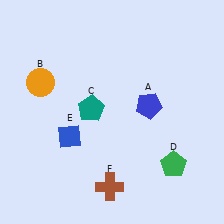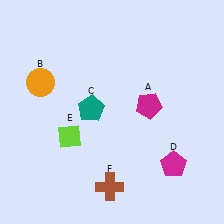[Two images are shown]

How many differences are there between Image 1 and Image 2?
There are 3 differences between the two images.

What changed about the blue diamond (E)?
In Image 1, E is blue. In Image 2, it changed to lime.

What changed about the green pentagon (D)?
In Image 1, D is green. In Image 2, it changed to magenta.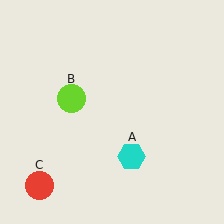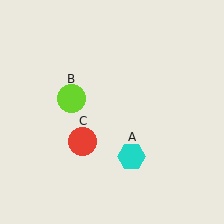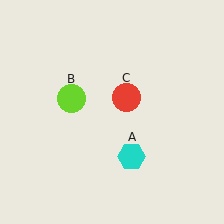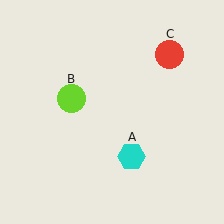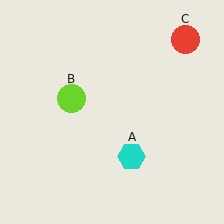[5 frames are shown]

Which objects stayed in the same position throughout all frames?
Cyan hexagon (object A) and lime circle (object B) remained stationary.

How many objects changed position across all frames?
1 object changed position: red circle (object C).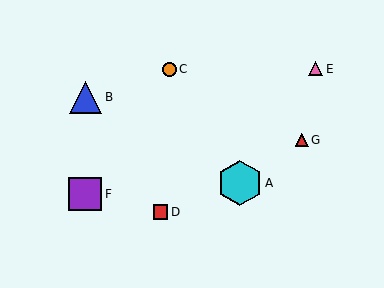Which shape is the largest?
The cyan hexagon (labeled A) is the largest.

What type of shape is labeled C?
Shape C is an orange circle.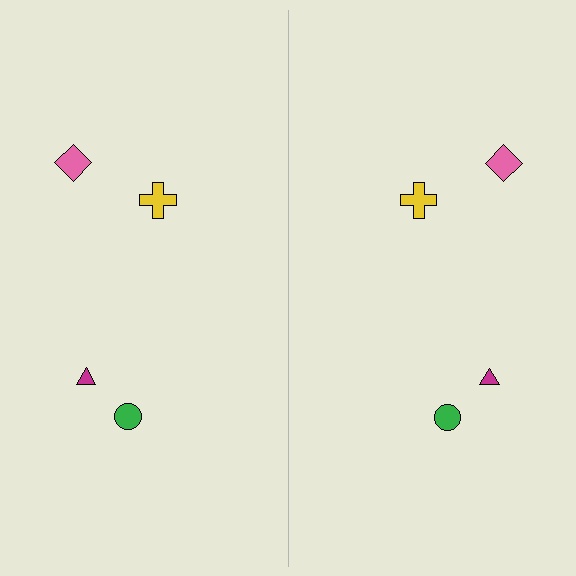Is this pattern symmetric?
Yes, this pattern has bilateral (reflection) symmetry.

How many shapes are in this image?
There are 8 shapes in this image.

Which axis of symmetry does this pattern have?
The pattern has a vertical axis of symmetry running through the center of the image.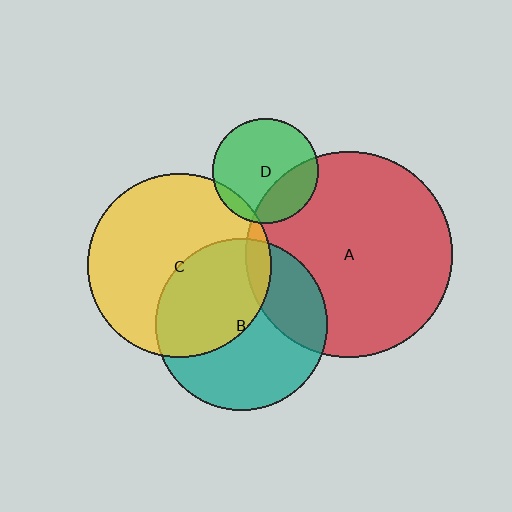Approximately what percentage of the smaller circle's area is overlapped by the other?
Approximately 10%.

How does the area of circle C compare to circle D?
Approximately 3.0 times.